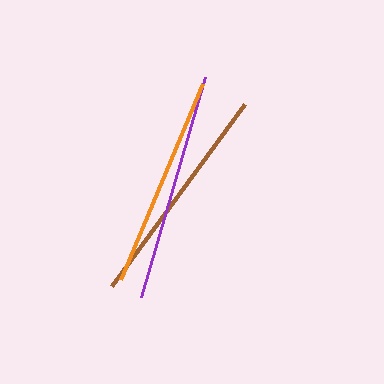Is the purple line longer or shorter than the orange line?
The purple line is longer than the orange line.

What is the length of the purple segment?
The purple segment is approximately 229 pixels long.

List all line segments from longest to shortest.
From longest to shortest: purple, brown, orange.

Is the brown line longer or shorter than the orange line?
The brown line is longer than the orange line.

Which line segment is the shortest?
The orange line is the shortest at approximately 212 pixels.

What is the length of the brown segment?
The brown segment is approximately 226 pixels long.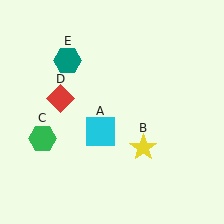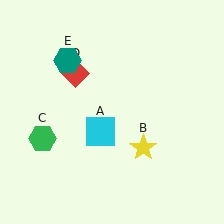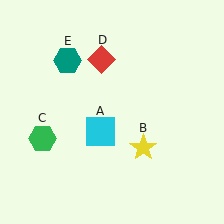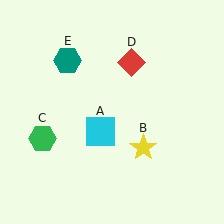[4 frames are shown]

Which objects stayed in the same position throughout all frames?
Cyan square (object A) and yellow star (object B) and green hexagon (object C) and teal hexagon (object E) remained stationary.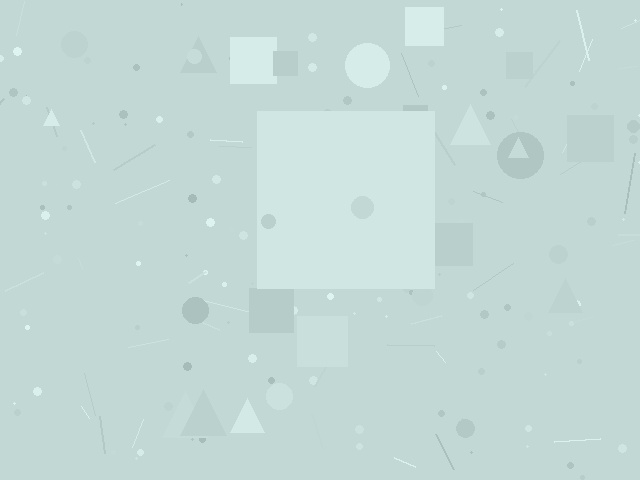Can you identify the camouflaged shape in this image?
The camouflaged shape is a square.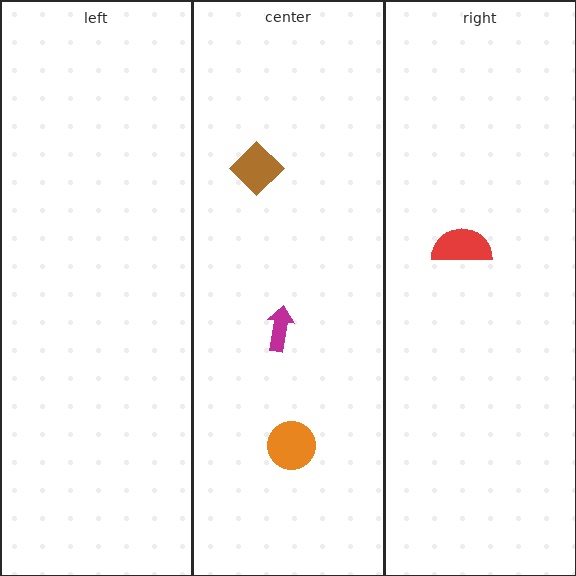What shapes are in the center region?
The orange circle, the magenta arrow, the brown diamond.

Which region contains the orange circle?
The center region.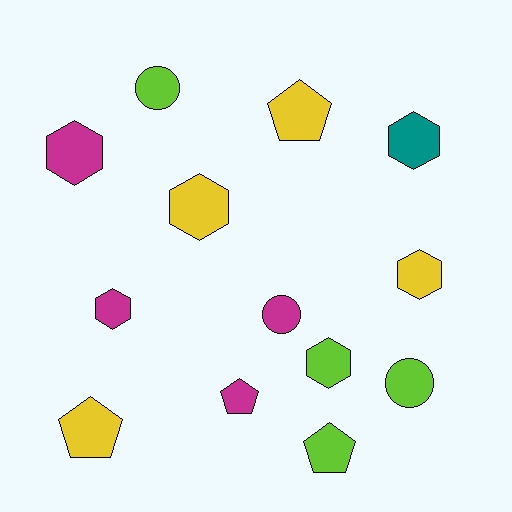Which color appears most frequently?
Magenta, with 4 objects.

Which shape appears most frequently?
Hexagon, with 6 objects.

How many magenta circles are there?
There is 1 magenta circle.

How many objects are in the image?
There are 13 objects.